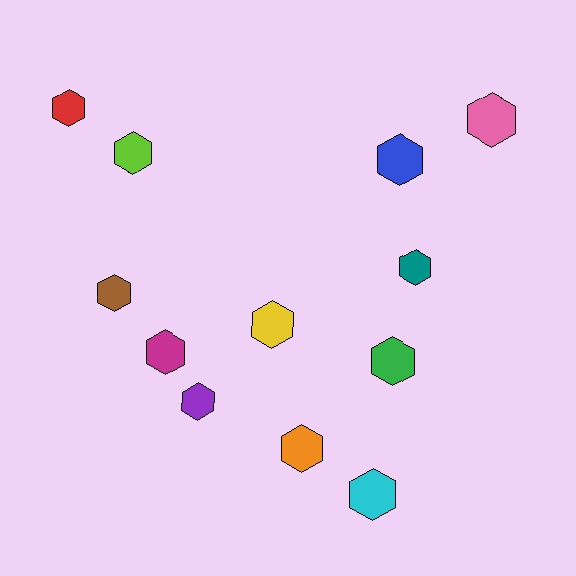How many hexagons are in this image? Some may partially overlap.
There are 12 hexagons.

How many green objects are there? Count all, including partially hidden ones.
There is 1 green object.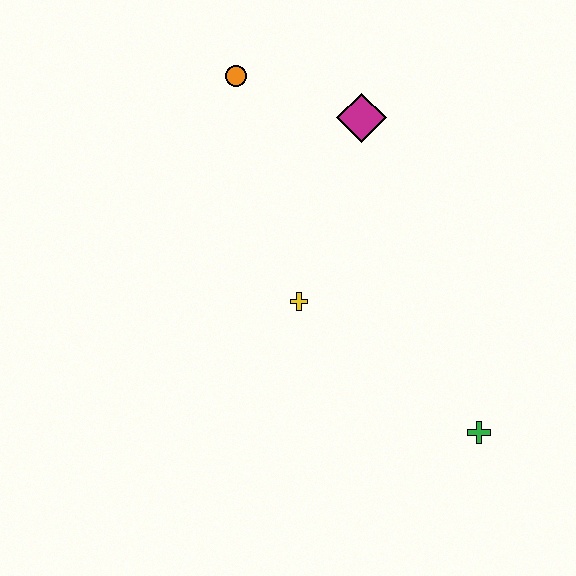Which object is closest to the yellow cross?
The magenta diamond is closest to the yellow cross.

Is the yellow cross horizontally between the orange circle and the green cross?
Yes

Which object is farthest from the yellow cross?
The orange circle is farthest from the yellow cross.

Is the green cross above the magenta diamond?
No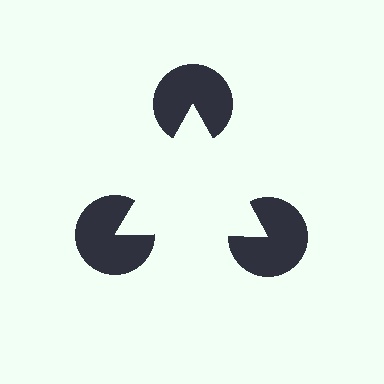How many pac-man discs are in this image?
There are 3 — one at each vertex of the illusory triangle.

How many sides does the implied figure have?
3 sides.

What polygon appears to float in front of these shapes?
An illusory triangle — its edges are inferred from the aligned wedge cuts in the pac-man discs, not physically drawn.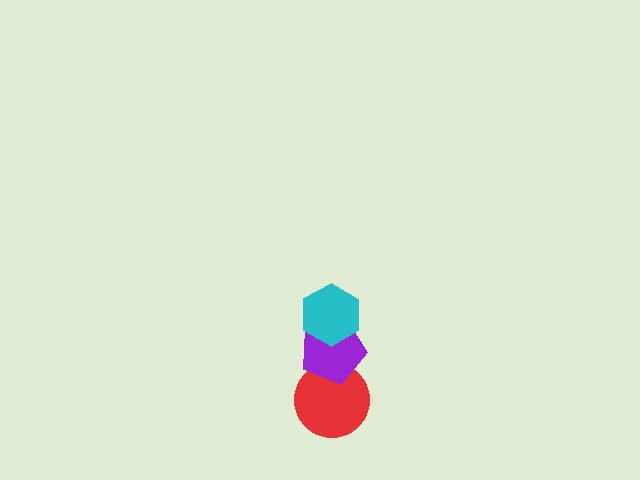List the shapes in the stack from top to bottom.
From top to bottom: the cyan hexagon, the purple pentagon, the red circle.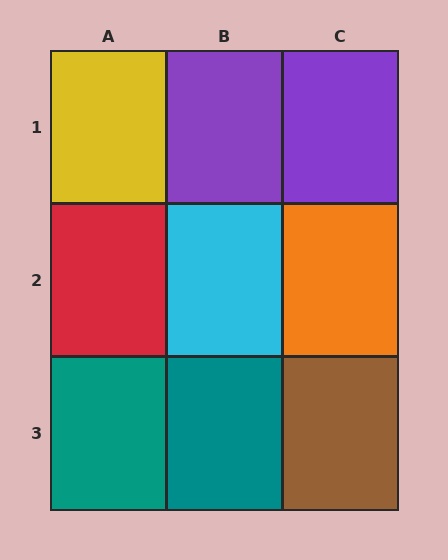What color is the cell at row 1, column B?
Purple.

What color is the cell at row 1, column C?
Purple.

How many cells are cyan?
1 cell is cyan.